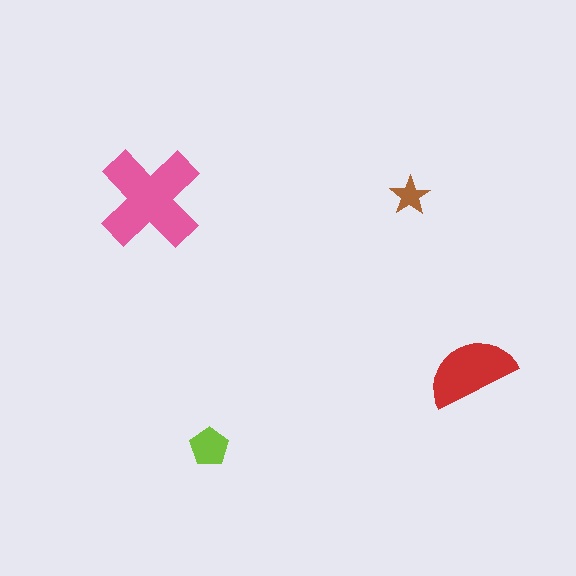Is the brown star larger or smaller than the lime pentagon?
Smaller.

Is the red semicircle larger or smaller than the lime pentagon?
Larger.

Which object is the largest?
The pink cross.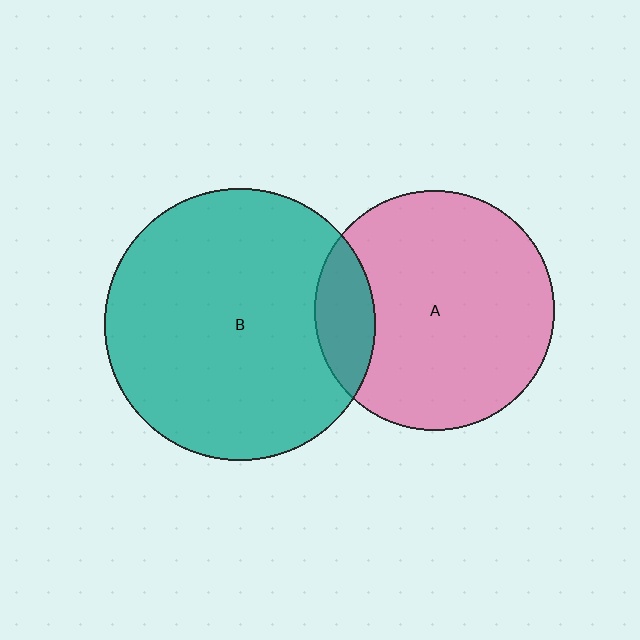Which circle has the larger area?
Circle B (teal).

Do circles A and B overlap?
Yes.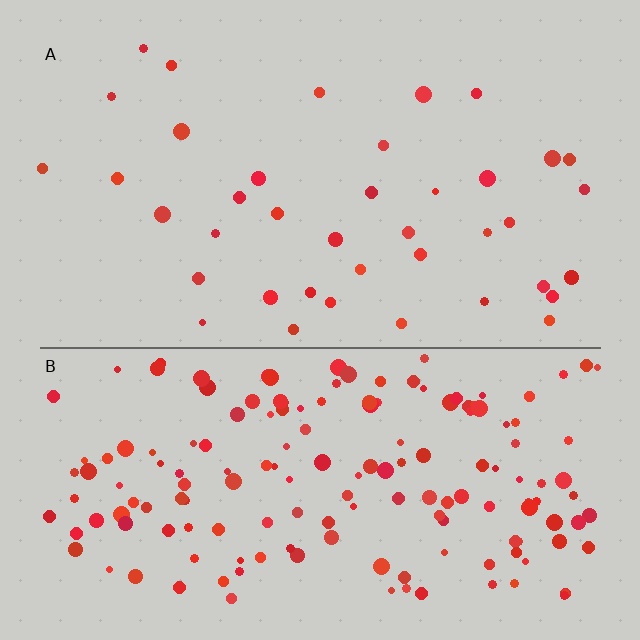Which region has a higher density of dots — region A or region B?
B (the bottom).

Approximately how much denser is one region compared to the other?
Approximately 4.3× — region B over region A.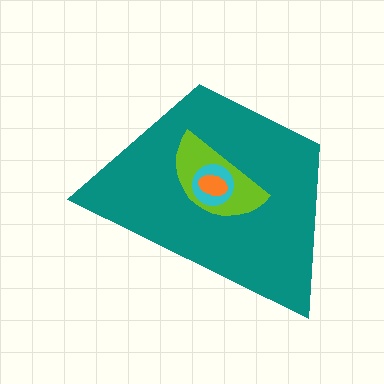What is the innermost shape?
The orange ellipse.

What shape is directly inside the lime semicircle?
The cyan circle.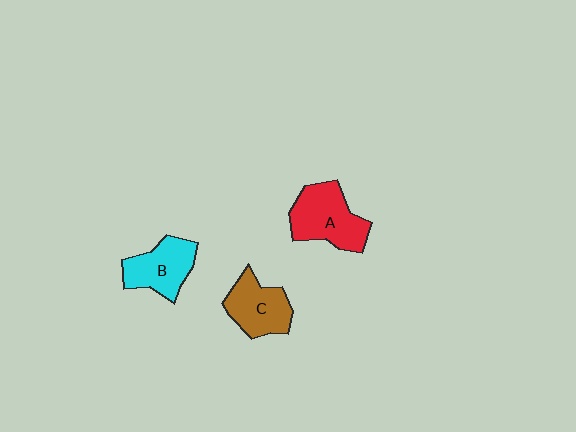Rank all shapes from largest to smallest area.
From largest to smallest: A (red), C (brown), B (cyan).